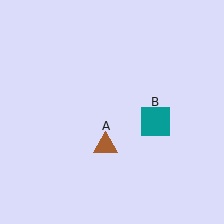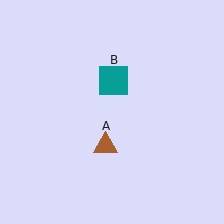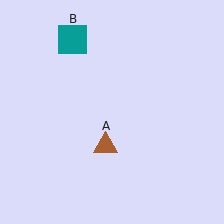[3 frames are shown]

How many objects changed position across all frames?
1 object changed position: teal square (object B).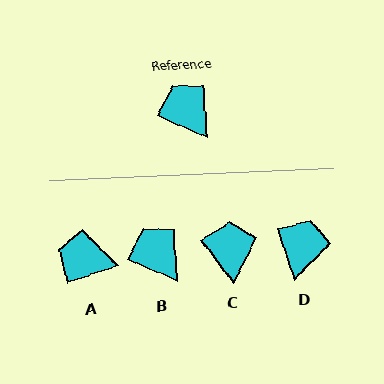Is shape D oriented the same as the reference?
No, it is off by about 48 degrees.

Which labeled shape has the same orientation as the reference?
B.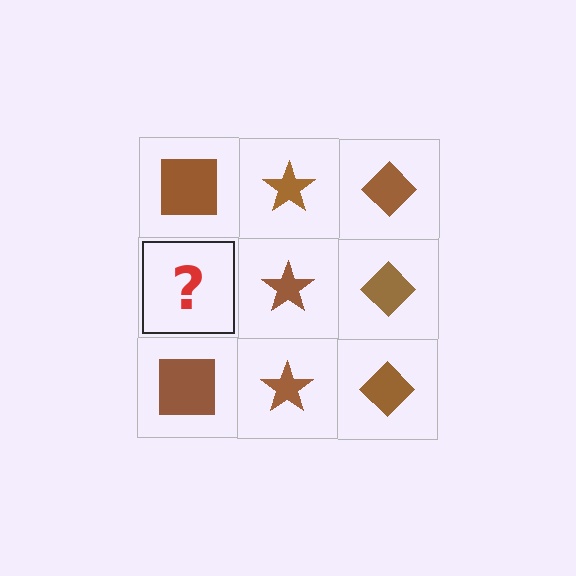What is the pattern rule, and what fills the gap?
The rule is that each column has a consistent shape. The gap should be filled with a brown square.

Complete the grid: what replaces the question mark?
The question mark should be replaced with a brown square.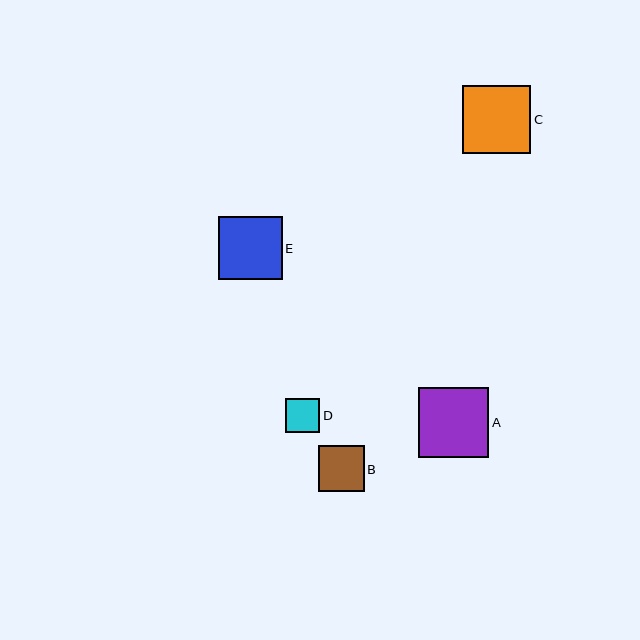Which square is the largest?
Square A is the largest with a size of approximately 70 pixels.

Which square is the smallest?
Square D is the smallest with a size of approximately 34 pixels.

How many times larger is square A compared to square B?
Square A is approximately 1.5 times the size of square B.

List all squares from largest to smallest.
From largest to smallest: A, C, E, B, D.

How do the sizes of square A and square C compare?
Square A and square C are approximately the same size.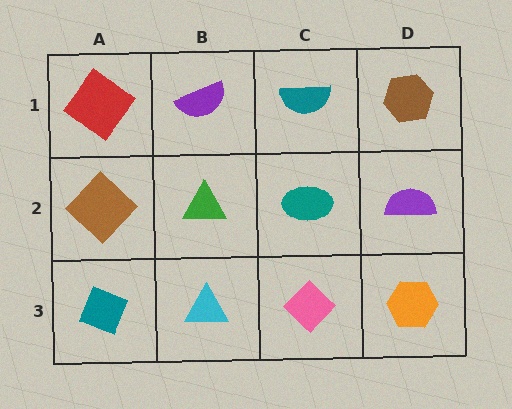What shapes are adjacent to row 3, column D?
A purple semicircle (row 2, column D), a pink diamond (row 3, column C).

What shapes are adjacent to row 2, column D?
A brown hexagon (row 1, column D), an orange hexagon (row 3, column D), a teal ellipse (row 2, column C).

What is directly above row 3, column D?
A purple semicircle.